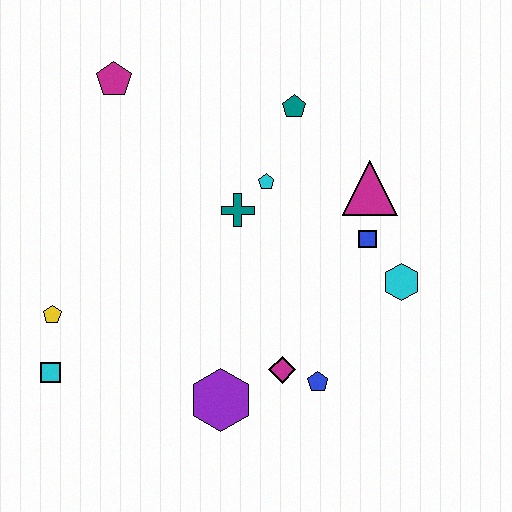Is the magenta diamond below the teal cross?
Yes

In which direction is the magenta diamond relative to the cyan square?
The magenta diamond is to the right of the cyan square.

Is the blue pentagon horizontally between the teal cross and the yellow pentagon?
No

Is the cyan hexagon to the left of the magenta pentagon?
No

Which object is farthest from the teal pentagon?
The cyan square is farthest from the teal pentagon.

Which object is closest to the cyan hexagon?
The blue square is closest to the cyan hexagon.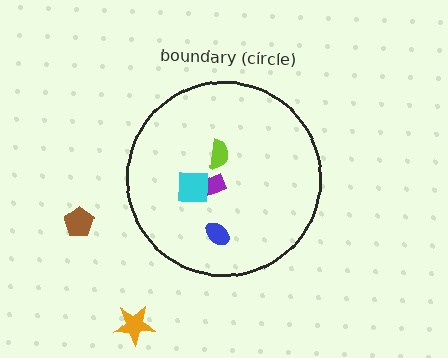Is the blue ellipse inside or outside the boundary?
Inside.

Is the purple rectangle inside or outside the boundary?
Inside.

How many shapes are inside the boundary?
4 inside, 2 outside.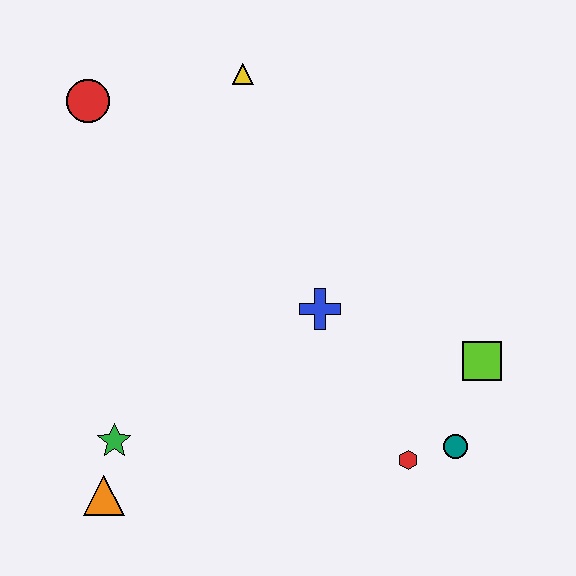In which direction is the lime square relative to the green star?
The lime square is to the right of the green star.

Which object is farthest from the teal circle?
The red circle is farthest from the teal circle.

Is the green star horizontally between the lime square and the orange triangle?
Yes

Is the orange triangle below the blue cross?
Yes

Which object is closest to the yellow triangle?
The red circle is closest to the yellow triangle.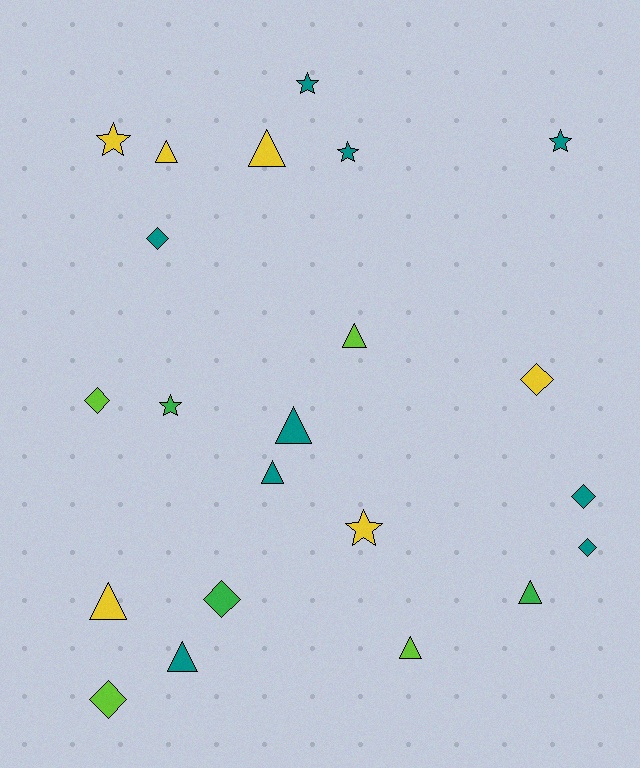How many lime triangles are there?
There are 2 lime triangles.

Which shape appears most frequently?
Triangle, with 9 objects.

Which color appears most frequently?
Teal, with 9 objects.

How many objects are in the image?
There are 22 objects.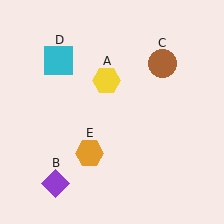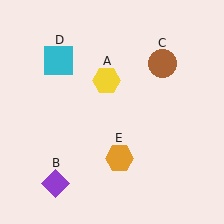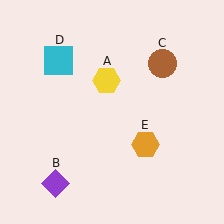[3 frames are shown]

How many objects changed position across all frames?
1 object changed position: orange hexagon (object E).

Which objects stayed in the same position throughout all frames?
Yellow hexagon (object A) and purple diamond (object B) and brown circle (object C) and cyan square (object D) remained stationary.